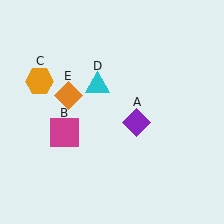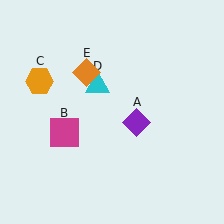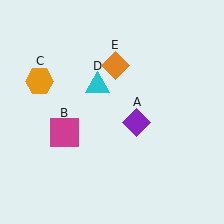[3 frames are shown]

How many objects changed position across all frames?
1 object changed position: orange diamond (object E).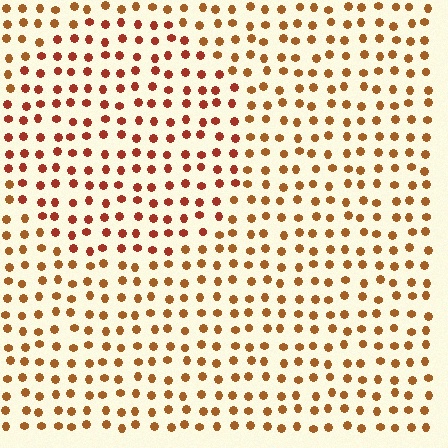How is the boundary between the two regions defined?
The boundary is defined purely by a slight shift in hue (about 22 degrees). Spacing, size, and orientation are identical on both sides.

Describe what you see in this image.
The image is filled with small brown elements in a uniform arrangement. A circle-shaped region is visible where the elements are tinted to a slightly different hue, forming a subtle color boundary.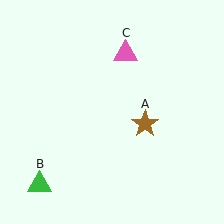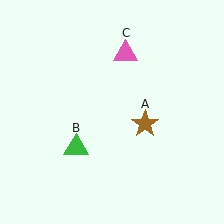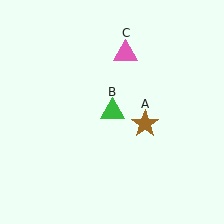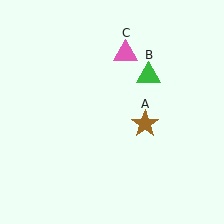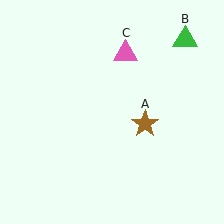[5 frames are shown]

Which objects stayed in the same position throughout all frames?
Brown star (object A) and pink triangle (object C) remained stationary.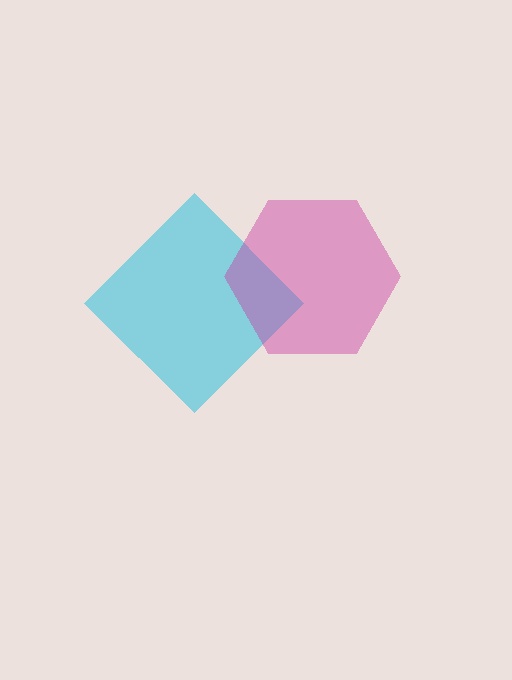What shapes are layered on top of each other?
The layered shapes are: a cyan diamond, a magenta hexagon.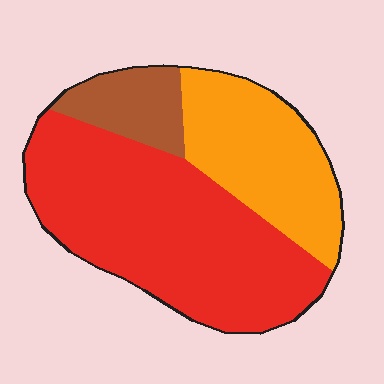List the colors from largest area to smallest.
From largest to smallest: red, orange, brown.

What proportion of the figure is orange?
Orange covers roughly 30% of the figure.